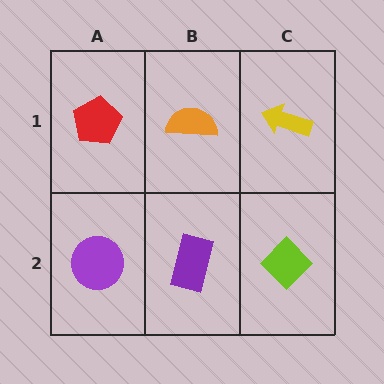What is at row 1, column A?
A red pentagon.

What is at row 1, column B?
An orange semicircle.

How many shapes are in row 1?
3 shapes.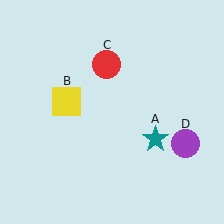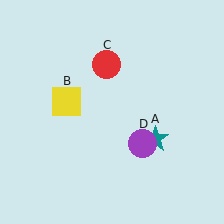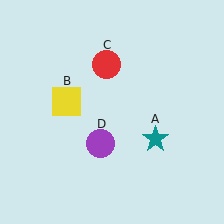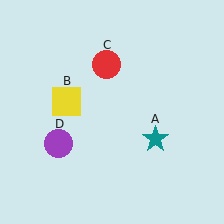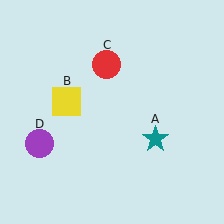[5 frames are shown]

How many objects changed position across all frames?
1 object changed position: purple circle (object D).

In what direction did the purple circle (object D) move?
The purple circle (object D) moved left.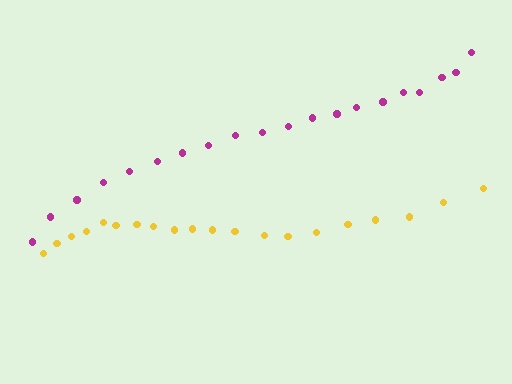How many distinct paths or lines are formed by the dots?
There are 2 distinct paths.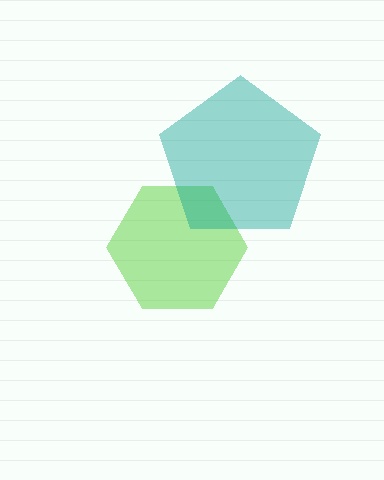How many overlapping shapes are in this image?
There are 2 overlapping shapes in the image.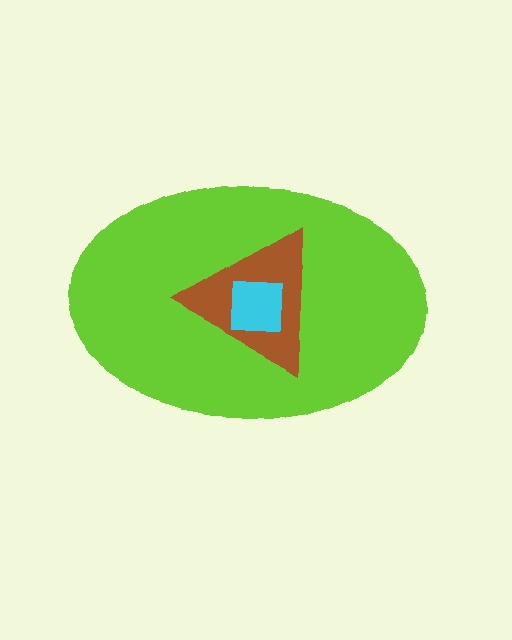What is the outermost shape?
The lime ellipse.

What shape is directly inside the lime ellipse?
The brown triangle.